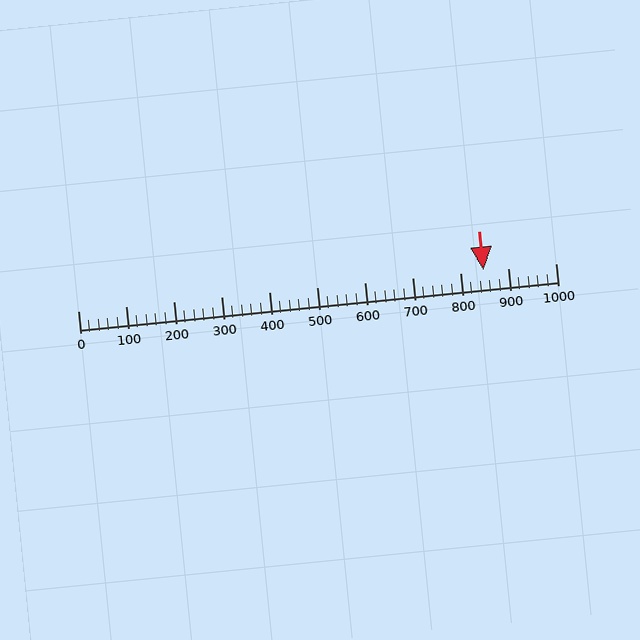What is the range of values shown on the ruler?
The ruler shows values from 0 to 1000.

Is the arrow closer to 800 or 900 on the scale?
The arrow is closer to 800.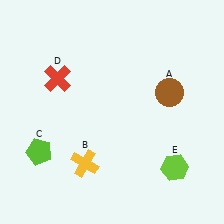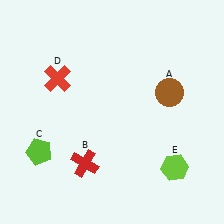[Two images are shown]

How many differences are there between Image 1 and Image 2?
There is 1 difference between the two images.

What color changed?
The cross (B) changed from yellow in Image 1 to red in Image 2.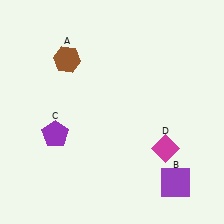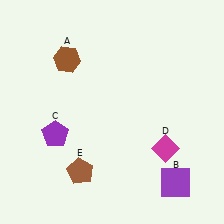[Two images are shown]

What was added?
A brown pentagon (E) was added in Image 2.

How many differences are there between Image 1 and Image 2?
There is 1 difference between the two images.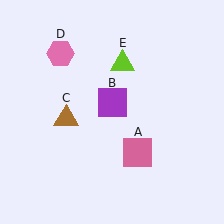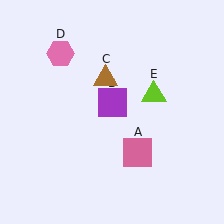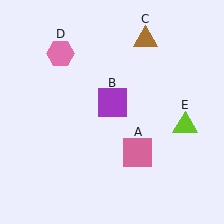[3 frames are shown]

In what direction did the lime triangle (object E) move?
The lime triangle (object E) moved down and to the right.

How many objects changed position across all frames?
2 objects changed position: brown triangle (object C), lime triangle (object E).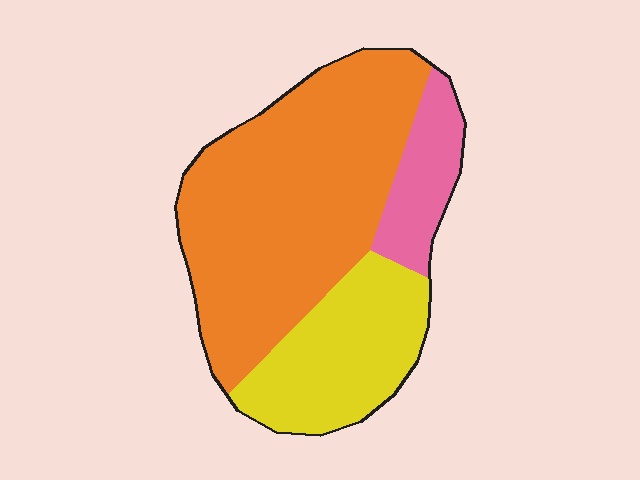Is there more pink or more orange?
Orange.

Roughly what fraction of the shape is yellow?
Yellow takes up between a quarter and a half of the shape.